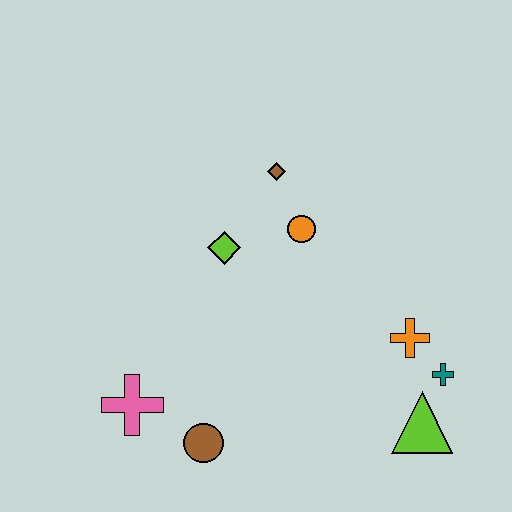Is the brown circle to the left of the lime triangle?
Yes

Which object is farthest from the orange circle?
The pink cross is farthest from the orange circle.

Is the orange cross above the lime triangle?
Yes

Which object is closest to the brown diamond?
The orange circle is closest to the brown diamond.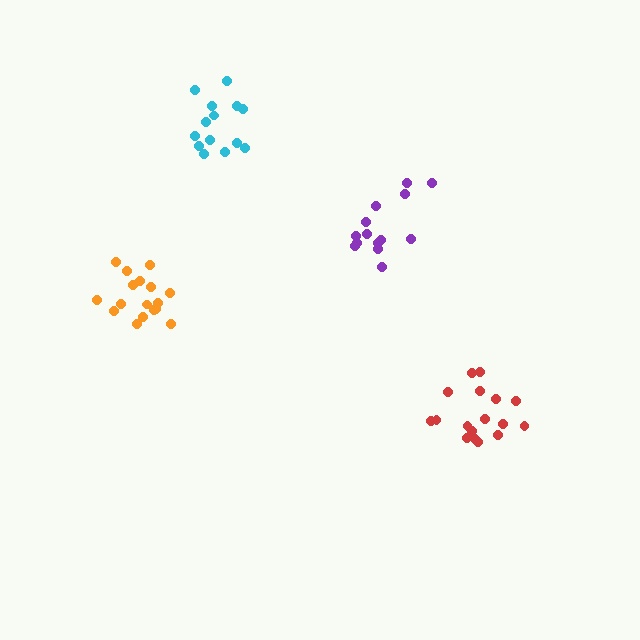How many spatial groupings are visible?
There are 4 spatial groupings.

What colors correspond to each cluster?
The clusters are colored: cyan, orange, red, purple.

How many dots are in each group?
Group 1: 14 dots, Group 2: 17 dots, Group 3: 17 dots, Group 4: 14 dots (62 total).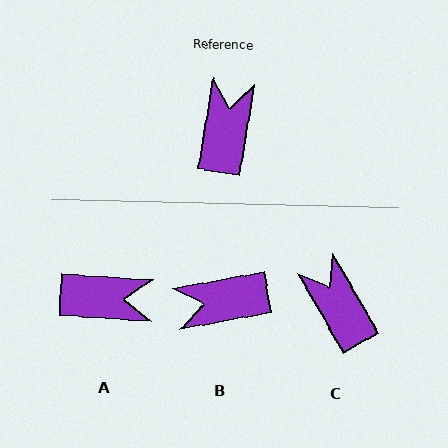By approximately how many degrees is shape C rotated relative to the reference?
Approximately 39 degrees counter-clockwise.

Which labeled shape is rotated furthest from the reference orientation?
B, about 110 degrees away.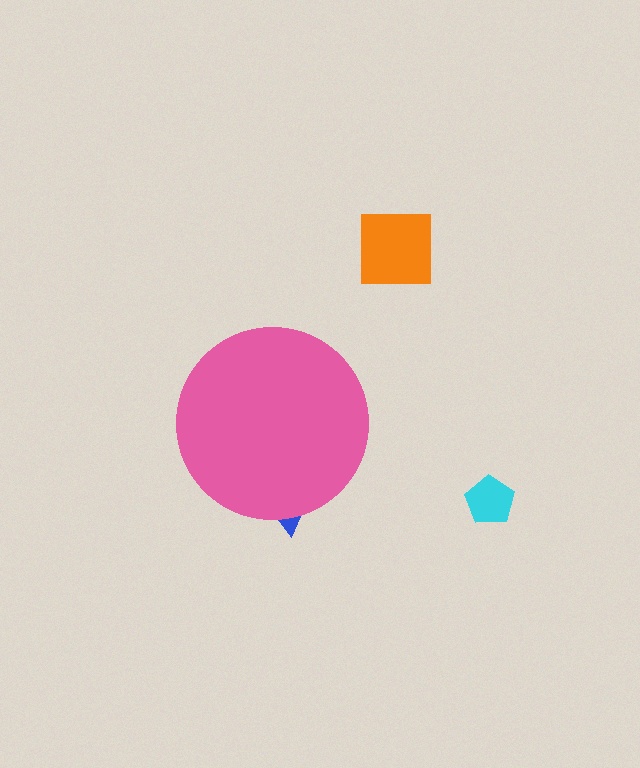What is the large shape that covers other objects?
A pink circle.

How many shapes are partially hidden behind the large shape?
1 shape is partially hidden.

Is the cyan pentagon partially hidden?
No, the cyan pentagon is fully visible.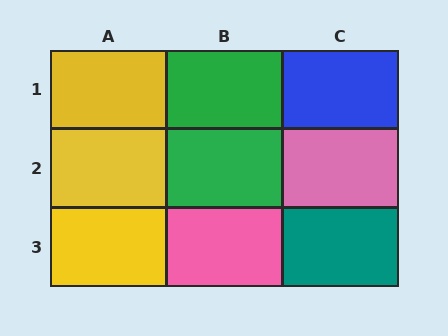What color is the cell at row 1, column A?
Yellow.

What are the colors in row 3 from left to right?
Yellow, pink, teal.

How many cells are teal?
1 cell is teal.